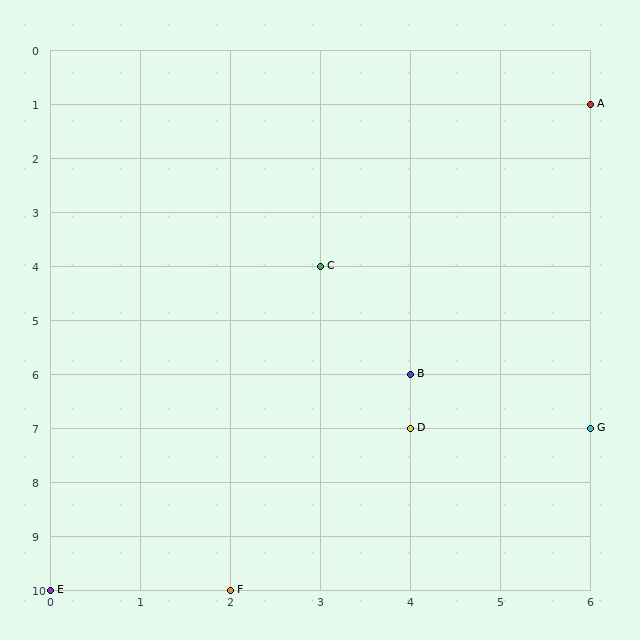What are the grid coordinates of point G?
Point G is at grid coordinates (6, 7).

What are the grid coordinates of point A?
Point A is at grid coordinates (6, 1).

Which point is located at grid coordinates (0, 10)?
Point E is at (0, 10).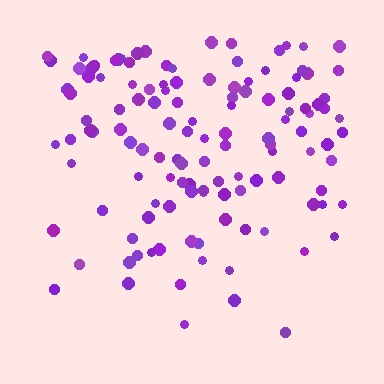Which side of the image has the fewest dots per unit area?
The bottom.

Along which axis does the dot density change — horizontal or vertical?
Vertical.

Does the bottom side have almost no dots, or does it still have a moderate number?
Still a moderate number, just noticeably fewer than the top.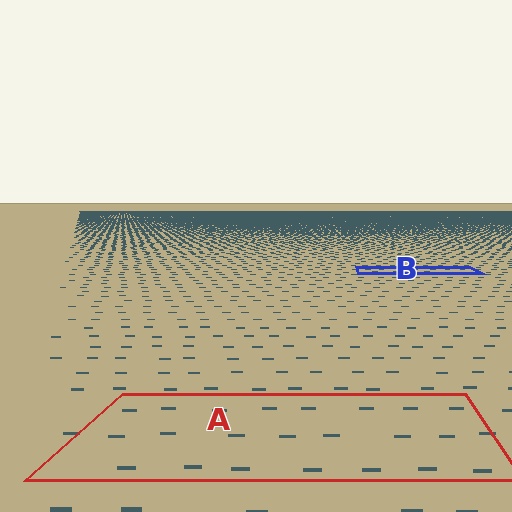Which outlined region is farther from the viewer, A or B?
Region B is farther from the viewer — the texture elements inside it appear smaller and more densely packed.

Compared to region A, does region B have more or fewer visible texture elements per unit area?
Region B has more texture elements per unit area — they are packed more densely because it is farther away.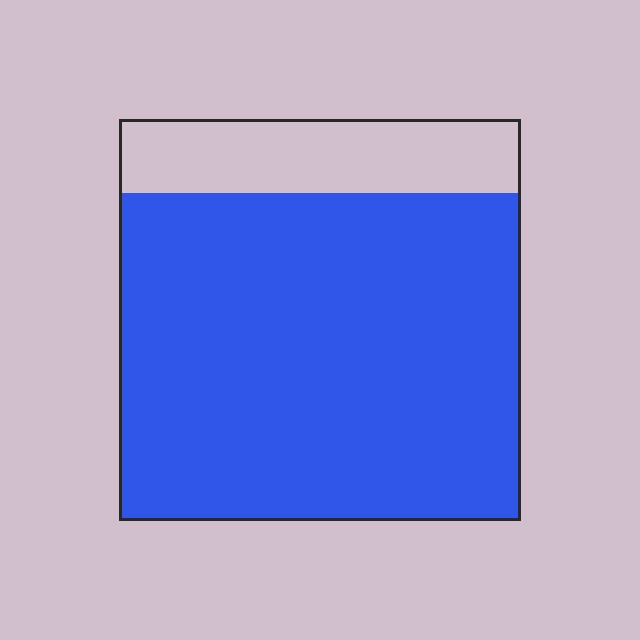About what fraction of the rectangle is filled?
About four fifths (4/5).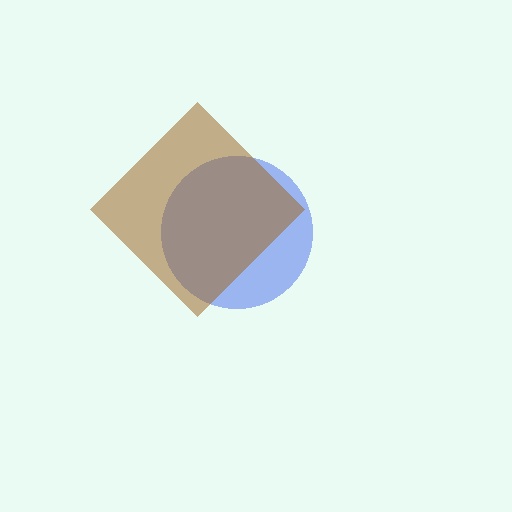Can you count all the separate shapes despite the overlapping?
Yes, there are 2 separate shapes.